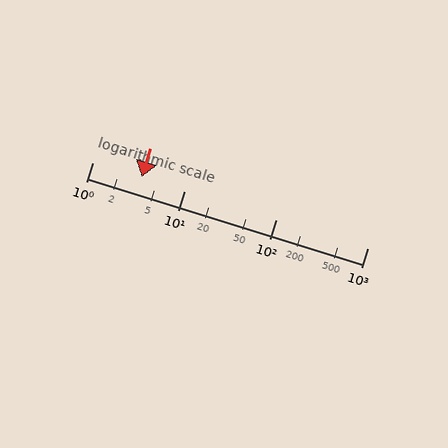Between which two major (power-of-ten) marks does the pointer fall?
The pointer is between 1 and 10.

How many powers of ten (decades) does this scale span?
The scale spans 3 decades, from 1 to 1000.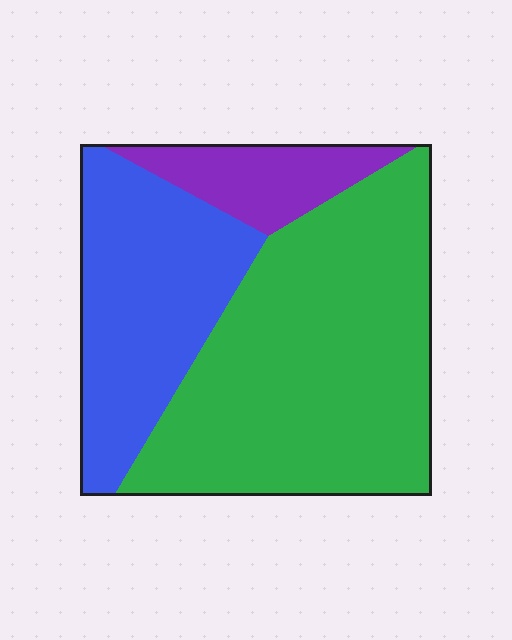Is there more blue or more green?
Green.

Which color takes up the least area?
Purple, at roughly 10%.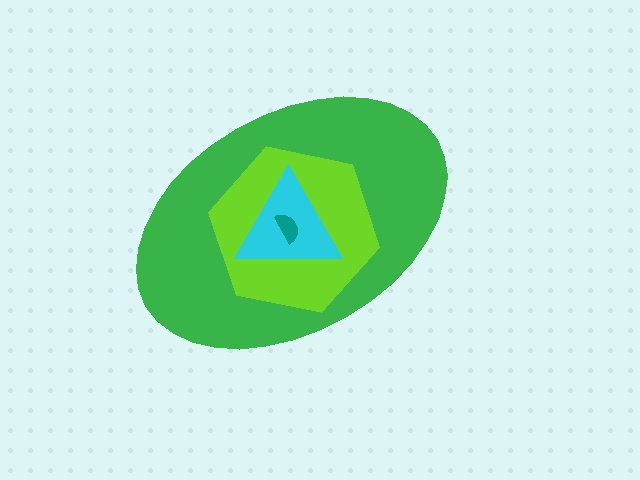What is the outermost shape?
The green ellipse.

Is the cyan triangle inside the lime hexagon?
Yes.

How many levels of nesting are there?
4.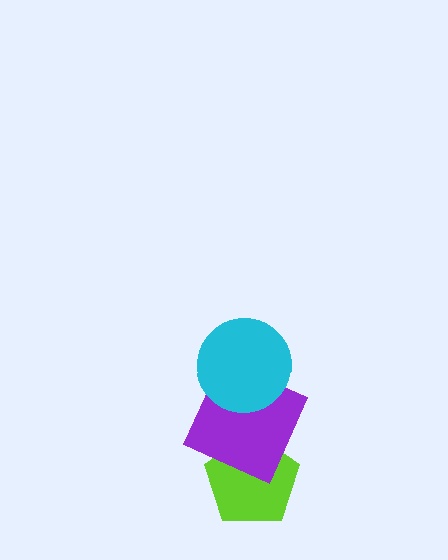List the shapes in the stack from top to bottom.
From top to bottom: the cyan circle, the purple square, the lime pentagon.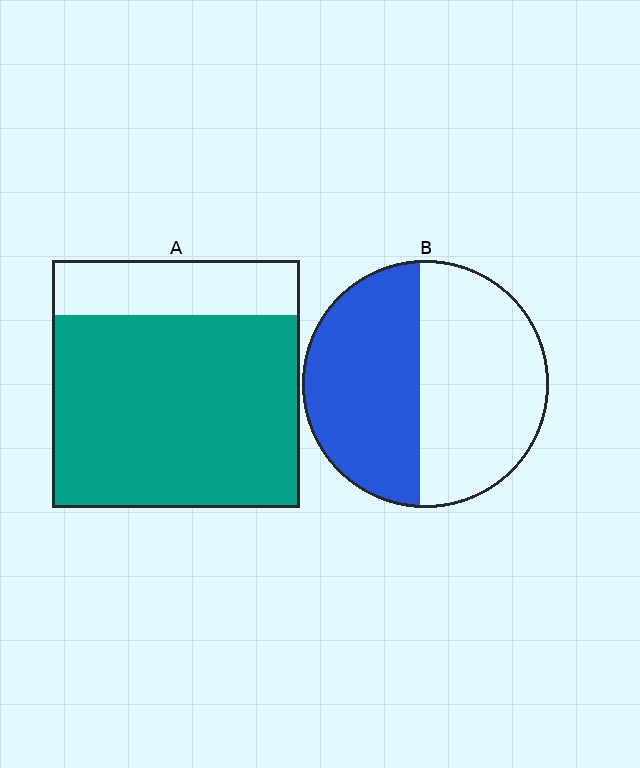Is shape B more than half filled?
Roughly half.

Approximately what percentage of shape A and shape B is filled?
A is approximately 80% and B is approximately 45%.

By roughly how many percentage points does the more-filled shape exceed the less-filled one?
By roughly 30 percentage points (A over B).